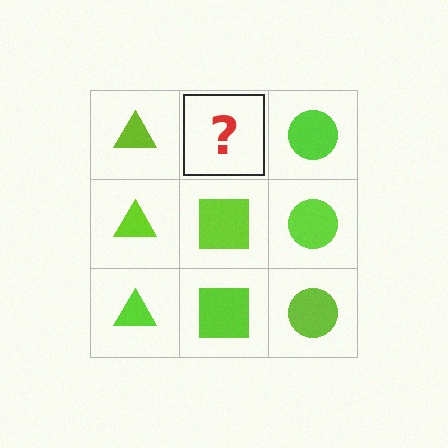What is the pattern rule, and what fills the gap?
The rule is that each column has a consistent shape. The gap should be filled with a lime square.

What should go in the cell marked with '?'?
The missing cell should contain a lime square.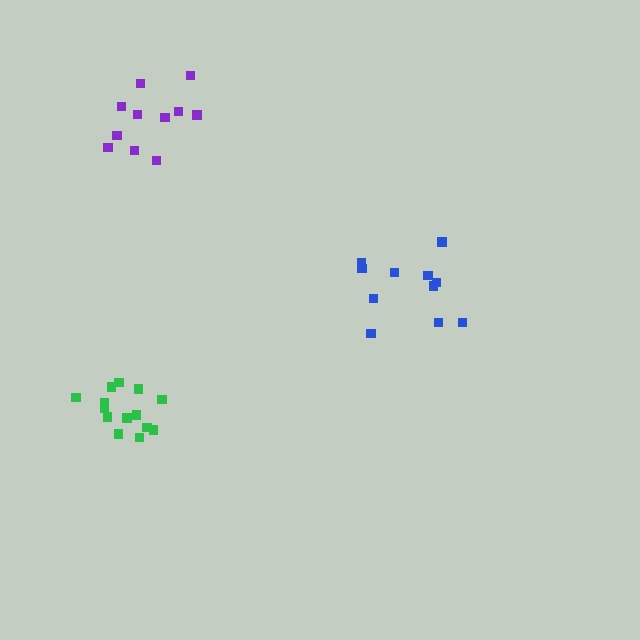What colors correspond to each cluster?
The clusters are colored: blue, green, purple.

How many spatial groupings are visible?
There are 3 spatial groupings.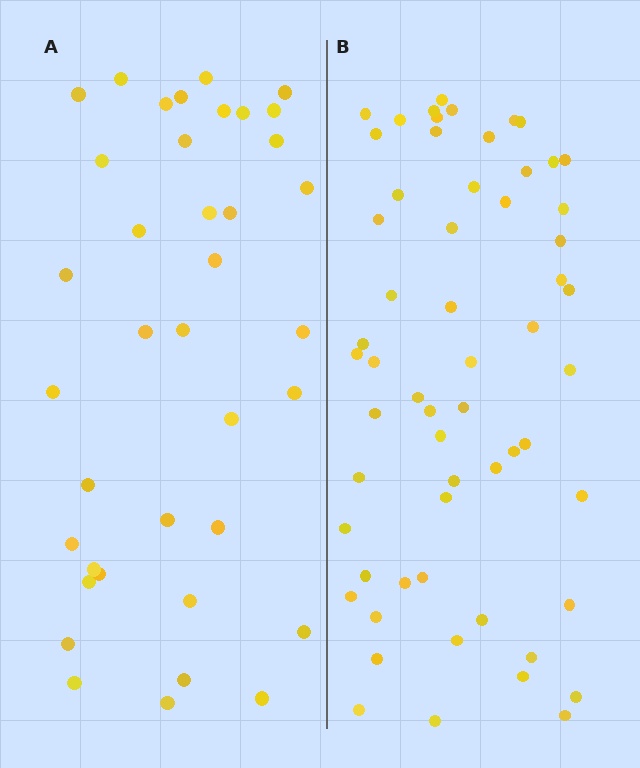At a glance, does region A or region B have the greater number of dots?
Region B (the right region) has more dots.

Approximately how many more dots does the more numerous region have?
Region B has approximately 20 more dots than region A.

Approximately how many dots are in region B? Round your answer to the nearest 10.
About 60 dots. (The exact count is 59, which rounds to 60.)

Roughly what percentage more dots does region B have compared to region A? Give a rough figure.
About 55% more.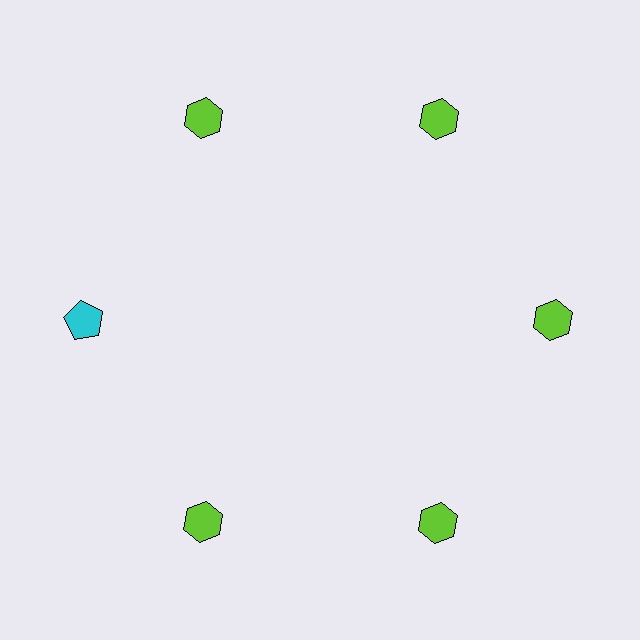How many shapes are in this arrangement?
There are 6 shapes arranged in a ring pattern.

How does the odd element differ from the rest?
It differs in both color (cyan instead of lime) and shape (pentagon instead of hexagon).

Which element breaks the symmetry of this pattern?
The cyan pentagon at roughly the 9 o'clock position breaks the symmetry. All other shapes are lime hexagons.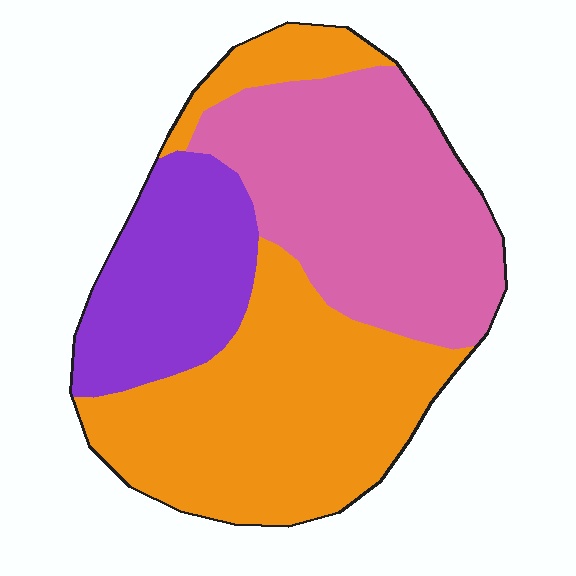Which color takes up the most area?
Orange, at roughly 45%.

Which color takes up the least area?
Purple, at roughly 20%.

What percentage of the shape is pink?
Pink covers roughly 35% of the shape.